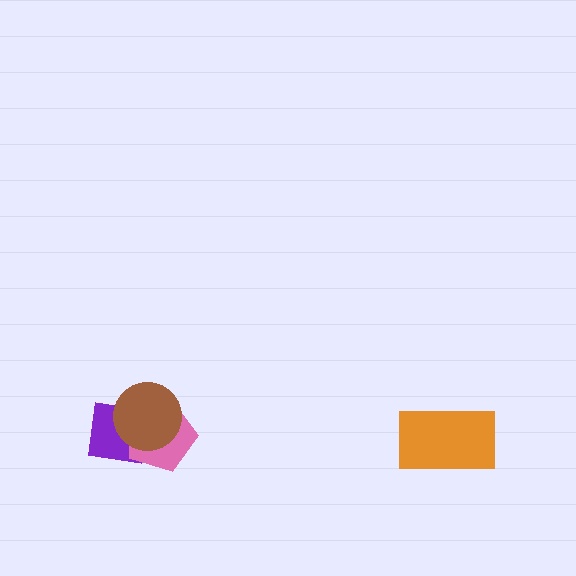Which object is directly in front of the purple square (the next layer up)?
The pink pentagon is directly in front of the purple square.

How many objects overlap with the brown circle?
2 objects overlap with the brown circle.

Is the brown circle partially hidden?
No, no other shape covers it.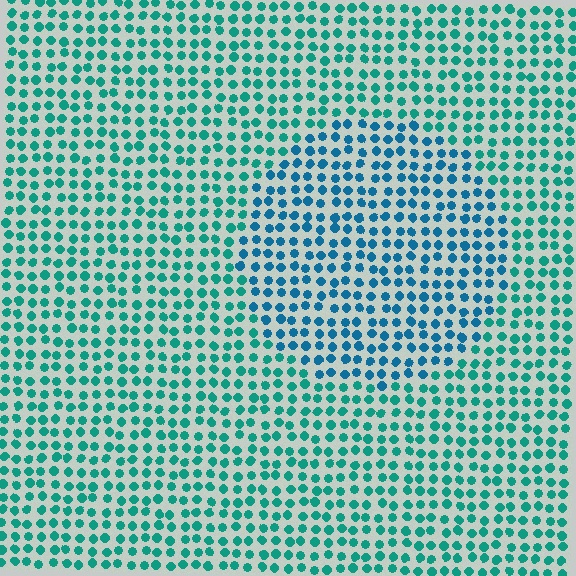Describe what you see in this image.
The image is filled with small teal elements in a uniform arrangement. A circle-shaped region is visible where the elements are tinted to a slightly different hue, forming a subtle color boundary.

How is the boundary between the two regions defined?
The boundary is defined purely by a slight shift in hue (about 29 degrees). Spacing, size, and orientation are identical on both sides.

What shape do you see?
I see a circle.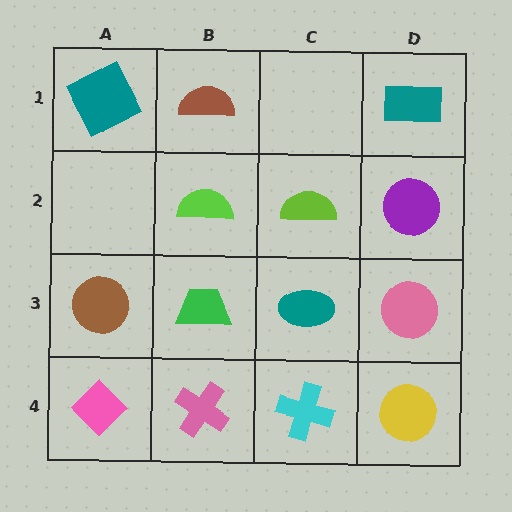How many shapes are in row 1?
3 shapes.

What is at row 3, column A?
A brown circle.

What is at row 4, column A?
A pink diamond.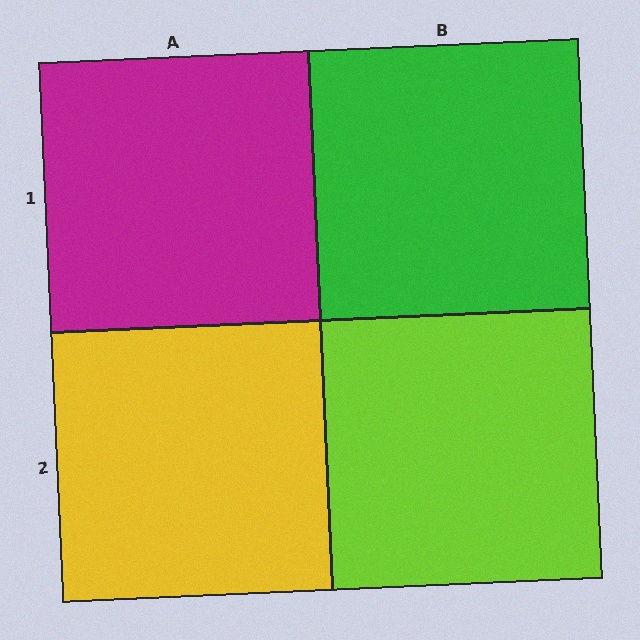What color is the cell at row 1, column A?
Magenta.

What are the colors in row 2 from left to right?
Yellow, lime.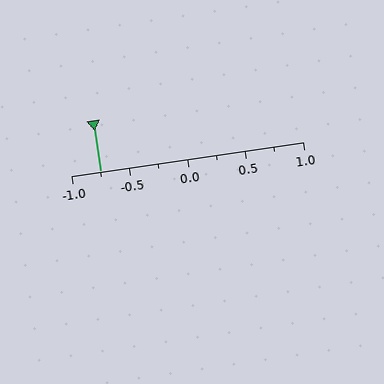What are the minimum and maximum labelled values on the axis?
The axis runs from -1.0 to 1.0.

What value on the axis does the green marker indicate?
The marker indicates approximately -0.75.